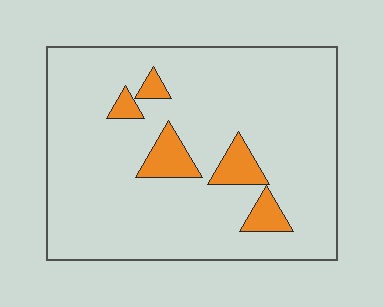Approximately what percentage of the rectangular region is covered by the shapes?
Approximately 10%.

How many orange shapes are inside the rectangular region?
5.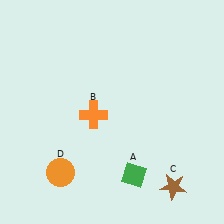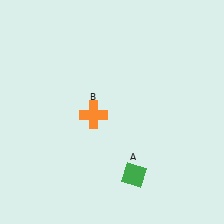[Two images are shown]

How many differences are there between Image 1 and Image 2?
There are 2 differences between the two images.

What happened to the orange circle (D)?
The orange circle (D) was removed in Image 2. It was in the bottom-left area of Image 1.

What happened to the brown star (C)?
The brown star (C) was removed in Image 2. It was in the bottom-right area of Image 1.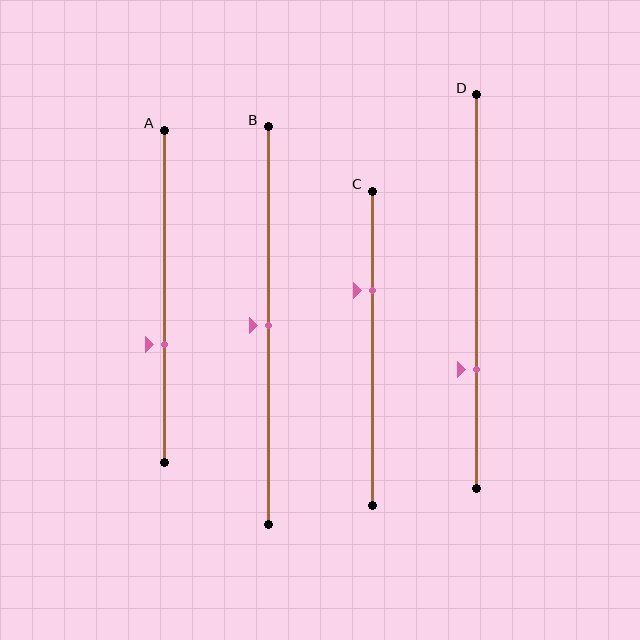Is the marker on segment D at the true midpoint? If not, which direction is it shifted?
No, the marker on segment D is shifted downward by about 20% of the segment length.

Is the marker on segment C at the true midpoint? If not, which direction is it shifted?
No, the marker on segment C is shifted upward by about 19% of the segment length.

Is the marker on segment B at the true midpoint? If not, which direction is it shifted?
Yes, the marker on segment B is at the true midpoint.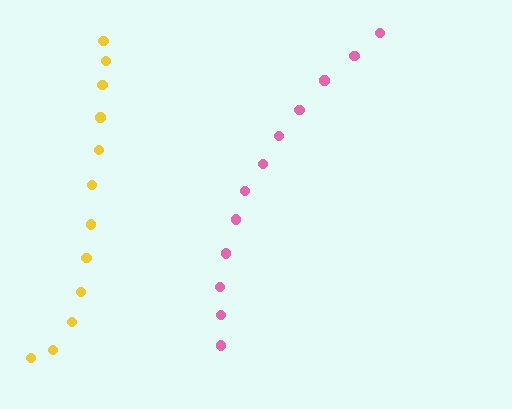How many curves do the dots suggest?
There are 2 distinct paths.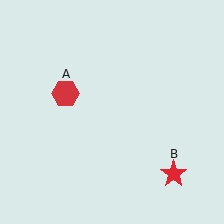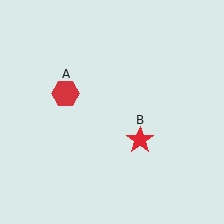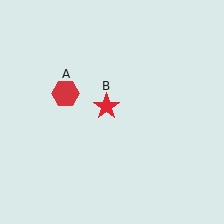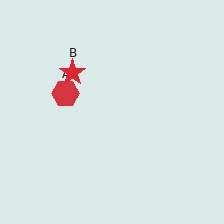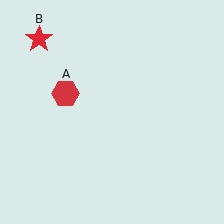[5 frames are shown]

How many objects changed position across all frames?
1 object changed position: red star (object B).